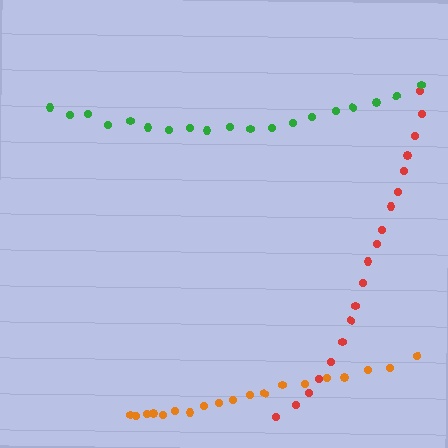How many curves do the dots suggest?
There are 3 distinct paths.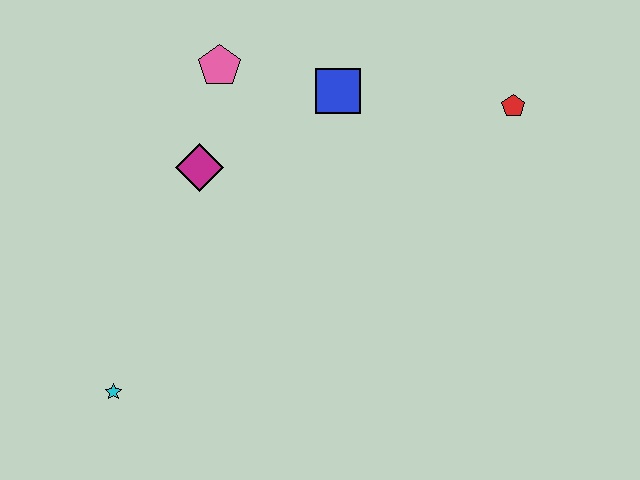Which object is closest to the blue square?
The pink pentagon is closest to the blue square.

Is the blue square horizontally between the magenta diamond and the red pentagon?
Yes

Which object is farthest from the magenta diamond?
The red pentagon is farthest from the magenta diamond.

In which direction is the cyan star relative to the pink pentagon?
The cyan star is below the pink pentagon.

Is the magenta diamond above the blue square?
No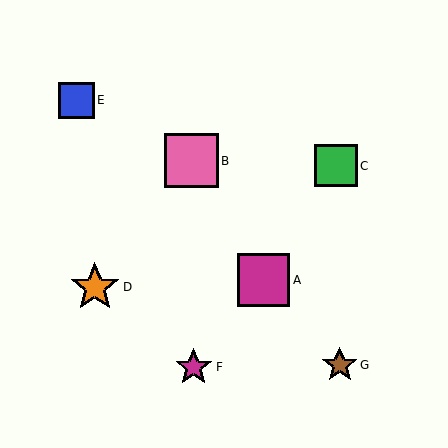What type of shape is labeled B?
Shape B is a pink square.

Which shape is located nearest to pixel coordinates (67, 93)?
The blue square (labeled E) at (76, 101) is nearest to that location.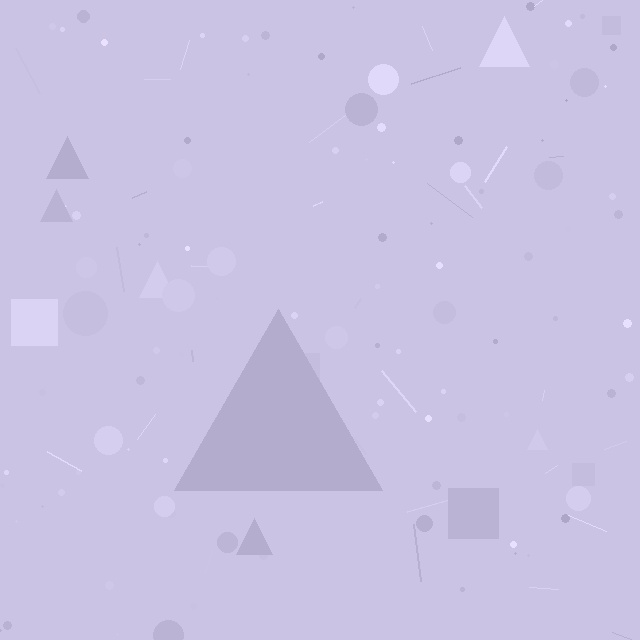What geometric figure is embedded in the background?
A triangle is embedded in the background.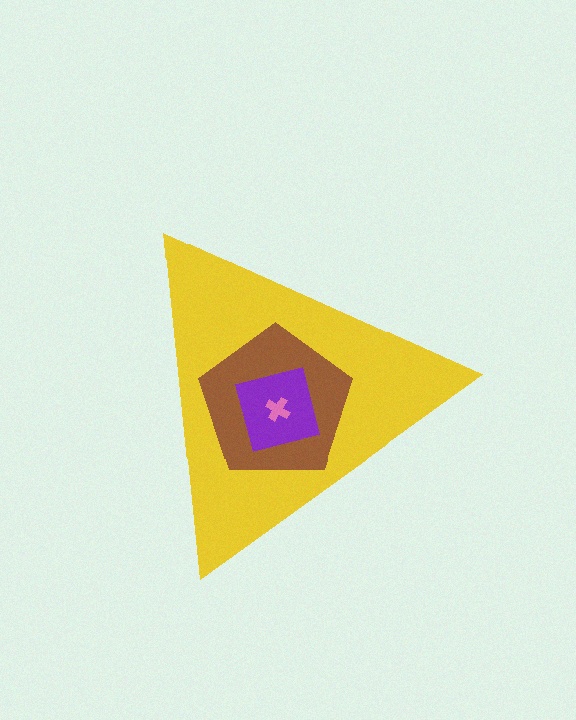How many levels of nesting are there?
4.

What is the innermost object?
The pink cross.